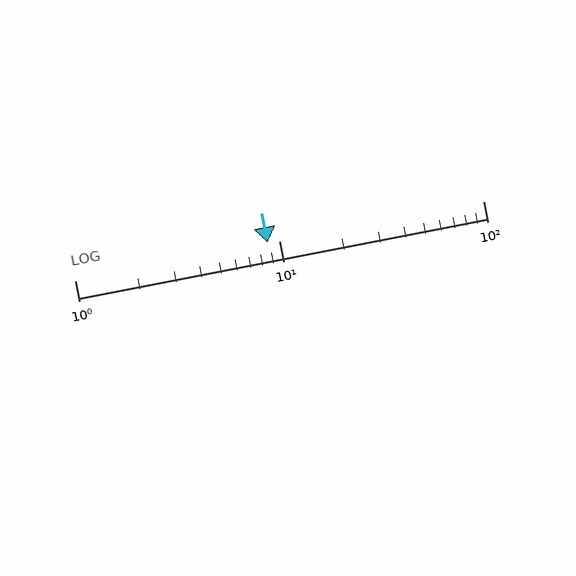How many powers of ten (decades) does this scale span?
The scale spans 2 decades, from 1 to 100.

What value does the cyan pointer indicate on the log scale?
The pointer indicates approximately 8.8.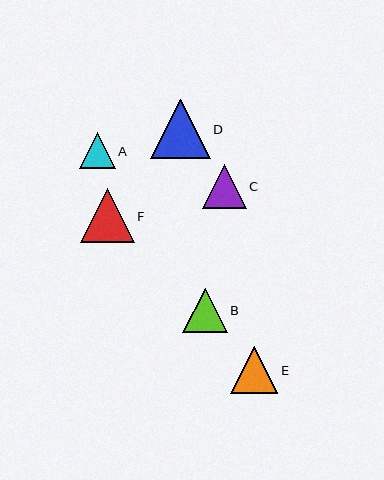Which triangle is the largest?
Triangle D is the largest with a size of approximately 60 pixels.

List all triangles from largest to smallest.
From largest to smallest: D, F, E, B, C, A.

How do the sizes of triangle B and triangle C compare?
Triangle B and triangle C are approximately the same size.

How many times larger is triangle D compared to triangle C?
Triangle D is approximately 1.4 times the size of triangle C.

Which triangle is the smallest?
Triangle A is the smallest with a size of approximately 36 pixels.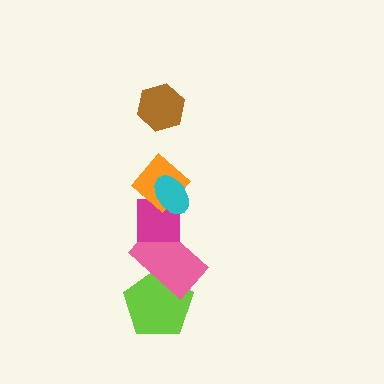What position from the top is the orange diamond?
The orange diamond is 3rd from the top.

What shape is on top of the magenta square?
The orange diamond is on top of the magenta square.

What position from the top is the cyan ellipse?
The cyan ellipse is 2nd from the top.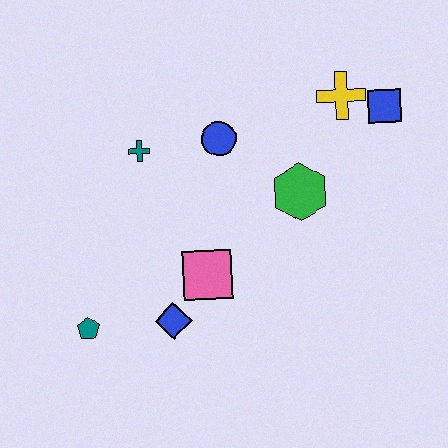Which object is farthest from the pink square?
The blue square is farthest from the pink square.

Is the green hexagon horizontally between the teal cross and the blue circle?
No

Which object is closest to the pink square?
The blue diamond is closest to the pink square.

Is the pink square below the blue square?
Yes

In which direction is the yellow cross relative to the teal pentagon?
The yellow cross is to the right of the teal pentagon.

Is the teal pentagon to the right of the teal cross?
No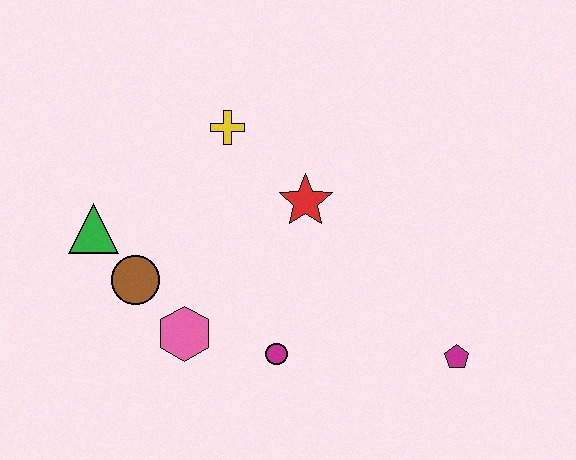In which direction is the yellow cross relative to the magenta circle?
The yellow cross is above the magenta circle.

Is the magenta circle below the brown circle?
Yes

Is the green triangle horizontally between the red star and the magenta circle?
No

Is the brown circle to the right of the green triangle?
Yes